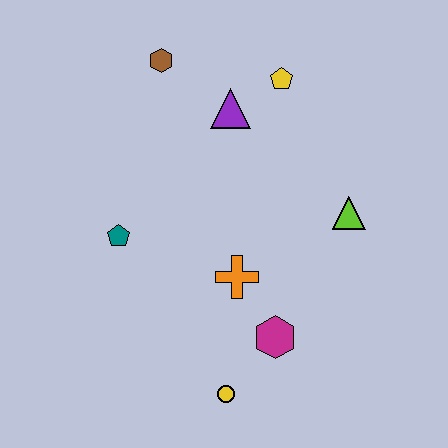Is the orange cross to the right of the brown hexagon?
Yes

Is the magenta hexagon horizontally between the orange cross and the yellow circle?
No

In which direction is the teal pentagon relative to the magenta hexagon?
The teal pentagon is to the left of the magenta hexagon.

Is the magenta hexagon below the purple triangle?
Yes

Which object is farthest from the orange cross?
The brown hexagon is farthest from the orange cross.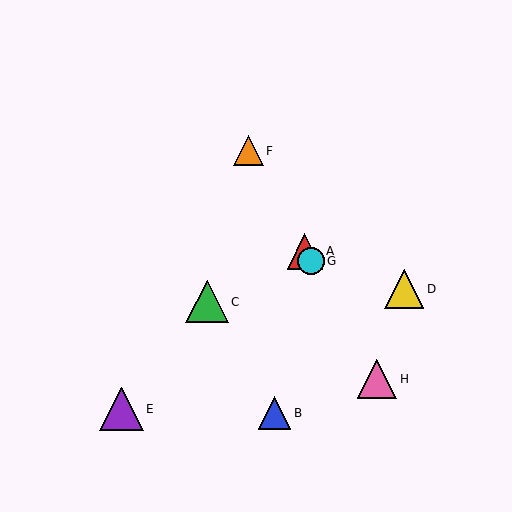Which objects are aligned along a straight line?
Objects A, F, G, H are aligned along a straight line.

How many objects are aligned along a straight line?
4 objects (A, F, G, H) are aligned along a straight line.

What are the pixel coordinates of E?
Object E is at (122, 409).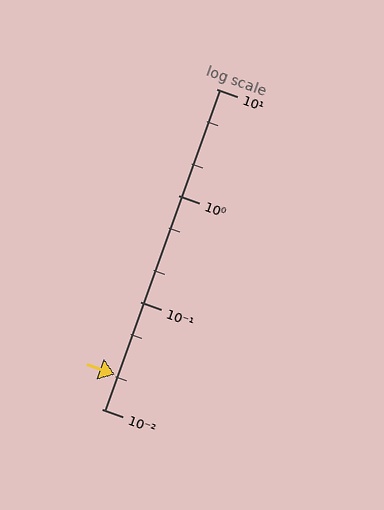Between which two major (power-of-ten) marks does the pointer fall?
The pointer is between 0.01 and 0.1.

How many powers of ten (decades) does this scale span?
The scale spans 3 decades, from 0.01 to 10.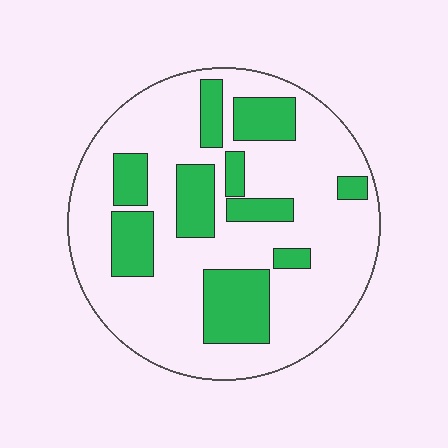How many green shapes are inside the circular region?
10.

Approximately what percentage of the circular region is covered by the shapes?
Approximately 25%.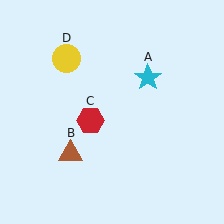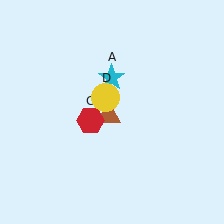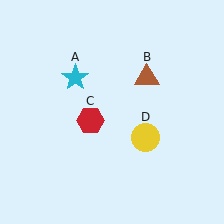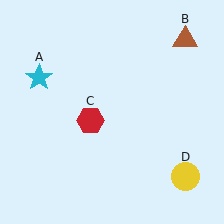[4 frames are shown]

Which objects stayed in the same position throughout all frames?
Red hexagon (object C) remained stationary.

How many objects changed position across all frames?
3 objects changed position: cyan star (object A), brown triangle (object B), yellow circle (object D).